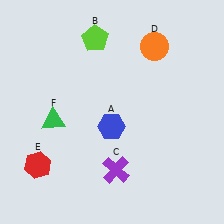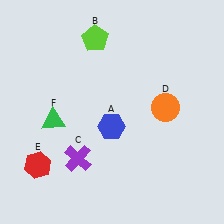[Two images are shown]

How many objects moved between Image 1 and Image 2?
2 objects moved between the two images.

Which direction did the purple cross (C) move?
The purple cross (C) moved left.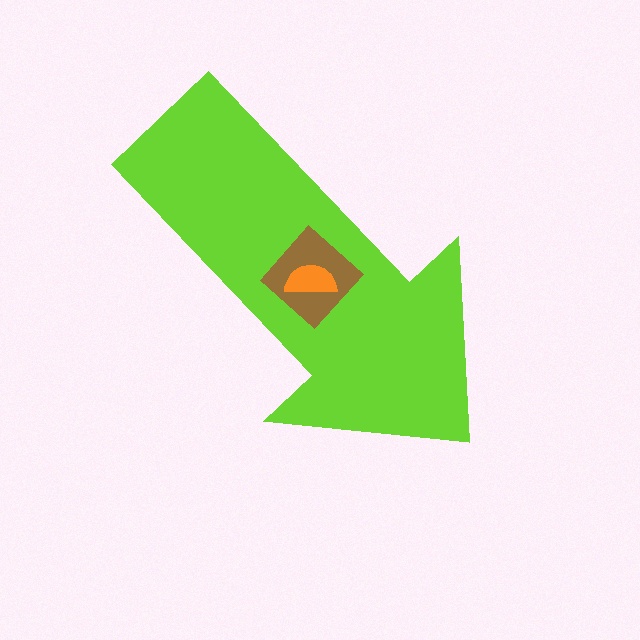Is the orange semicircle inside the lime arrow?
Yes.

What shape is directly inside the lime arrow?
The brown diamond.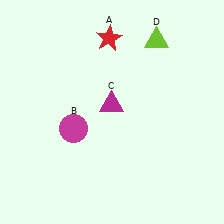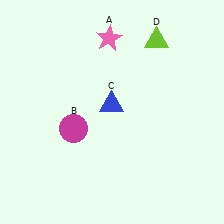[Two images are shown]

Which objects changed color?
A changed from red to pink. C changed from magenta to blue.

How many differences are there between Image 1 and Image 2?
There are 2 differences between the two images.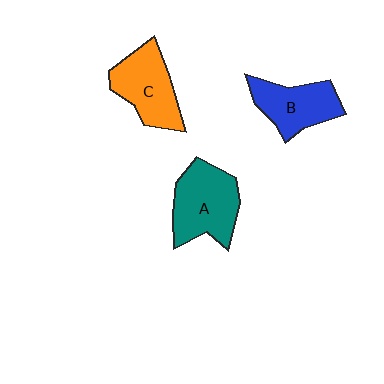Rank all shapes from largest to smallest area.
From largest to smallest: A (teal), C (orange), B (blue).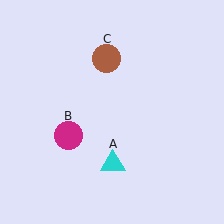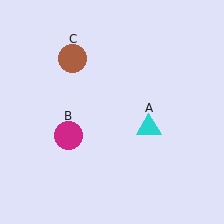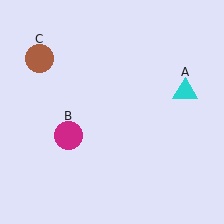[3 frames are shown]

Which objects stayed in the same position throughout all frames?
Magenta circle (object B) remained stationary.